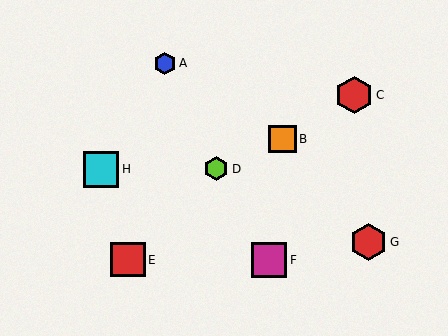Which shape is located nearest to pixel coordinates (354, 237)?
The red hexagon (labeled G) at (368, 242) is nearest to that location.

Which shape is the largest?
The red hexagon (labeled C) is the largest.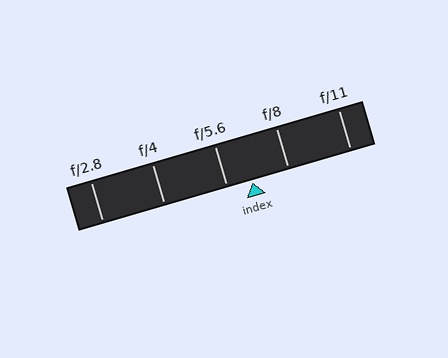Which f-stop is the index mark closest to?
The index mark is closest to f/5.6.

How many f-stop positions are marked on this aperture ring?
There are 5 f-stop positions marked.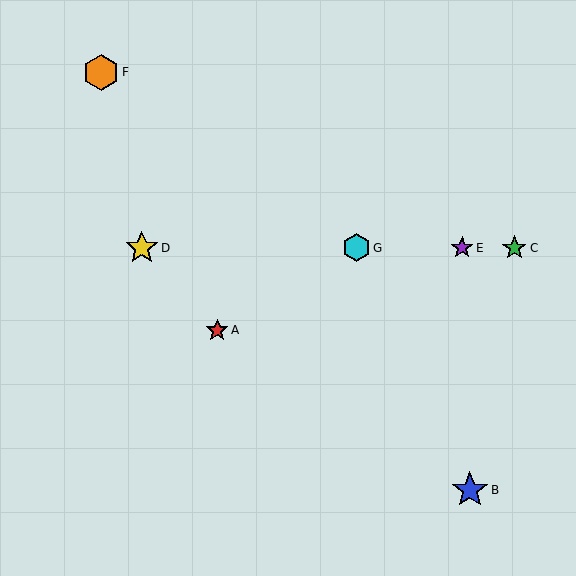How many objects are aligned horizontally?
4 objects (C, D, E, G) are aligned horizontally.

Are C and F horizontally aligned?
No, C is at y≈248 and F is at y≈72.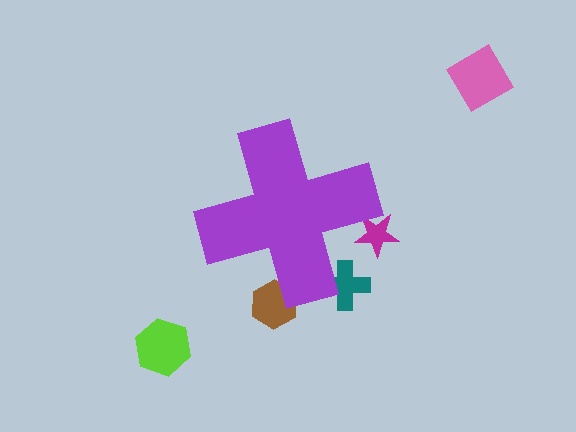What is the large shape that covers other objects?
A purple cross.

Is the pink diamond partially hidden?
No, the pink diamond is fully visible.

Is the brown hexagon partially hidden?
Yes, the brown hexagon is partially hidden behind the purple cross.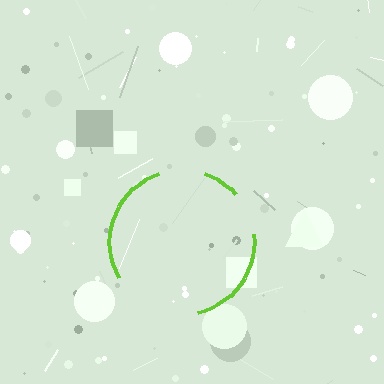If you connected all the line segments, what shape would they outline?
They would outline a circle.